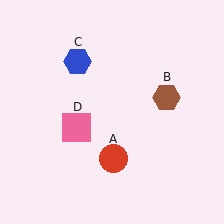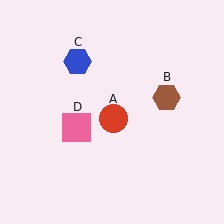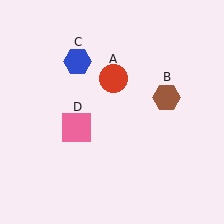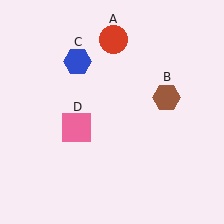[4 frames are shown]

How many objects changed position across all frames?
1 object changed position: red circle (object A).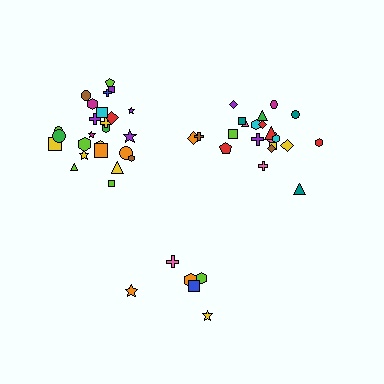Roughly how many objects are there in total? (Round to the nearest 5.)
Roughly 55 objects in total.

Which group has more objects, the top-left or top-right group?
The top-left group.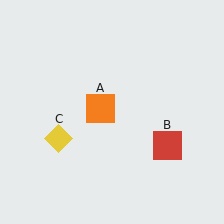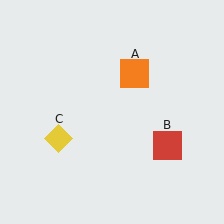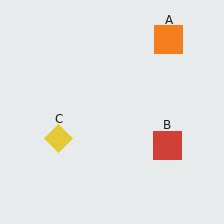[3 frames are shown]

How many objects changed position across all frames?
1 object changed position: orange square (object A).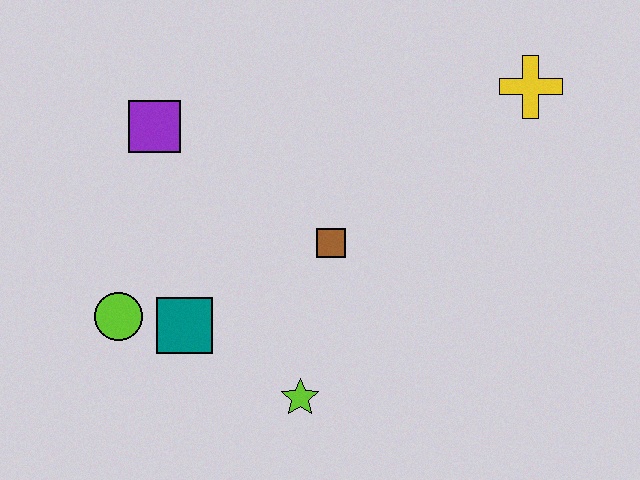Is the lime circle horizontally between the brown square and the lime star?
No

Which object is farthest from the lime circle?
The yellow cross is farthest from the lime circle.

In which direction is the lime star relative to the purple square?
The lime star is below the purple square.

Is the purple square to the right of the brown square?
No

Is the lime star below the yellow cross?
Yes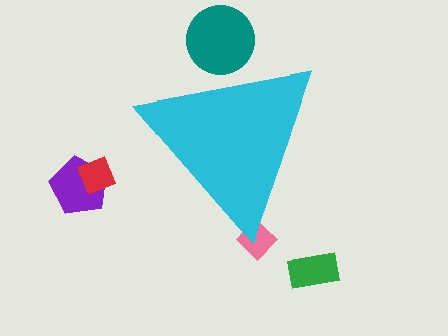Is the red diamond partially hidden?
No, the red diamond is fully visible.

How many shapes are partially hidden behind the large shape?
2 shapes are partially hidden.